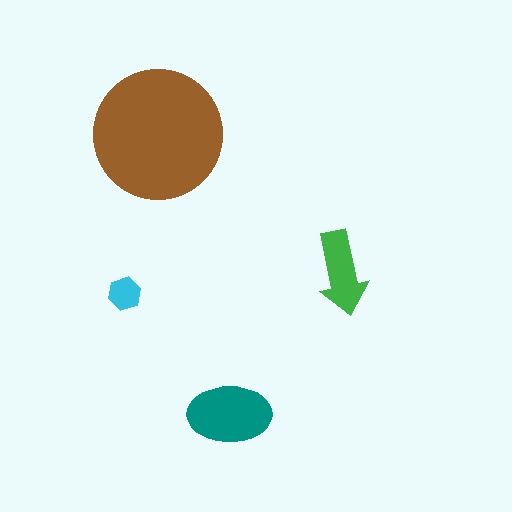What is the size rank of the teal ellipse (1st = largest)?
2nd.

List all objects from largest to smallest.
The brown circle, the teal ellipse, the green arrow, the cyan hexagon.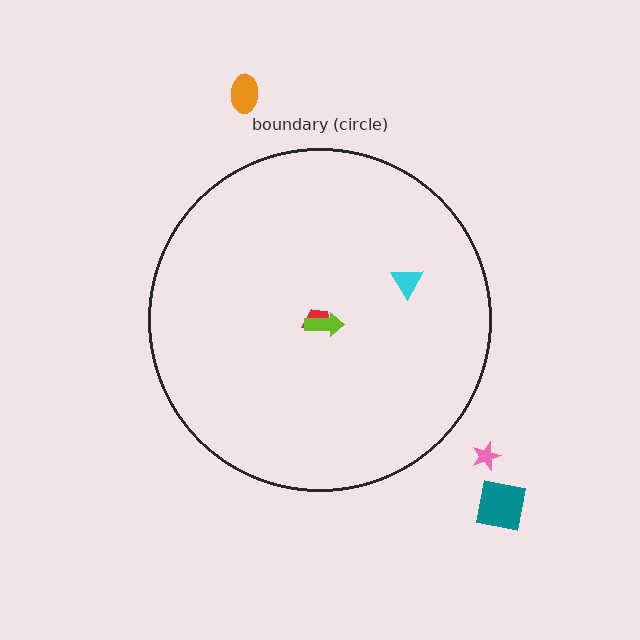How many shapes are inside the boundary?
3 inside, 3 outside.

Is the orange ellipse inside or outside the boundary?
Outside.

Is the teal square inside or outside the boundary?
Outside.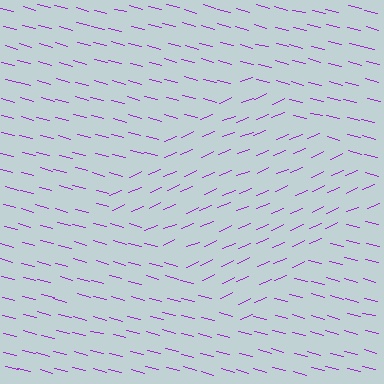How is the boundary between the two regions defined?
The boundary is defined purely by a change in line orientation (approximately 38 degrees difference). All lines are the same color and thickness.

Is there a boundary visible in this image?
Yes, there is a texture boundary formed by a change in line orientation.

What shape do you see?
I see a diamond.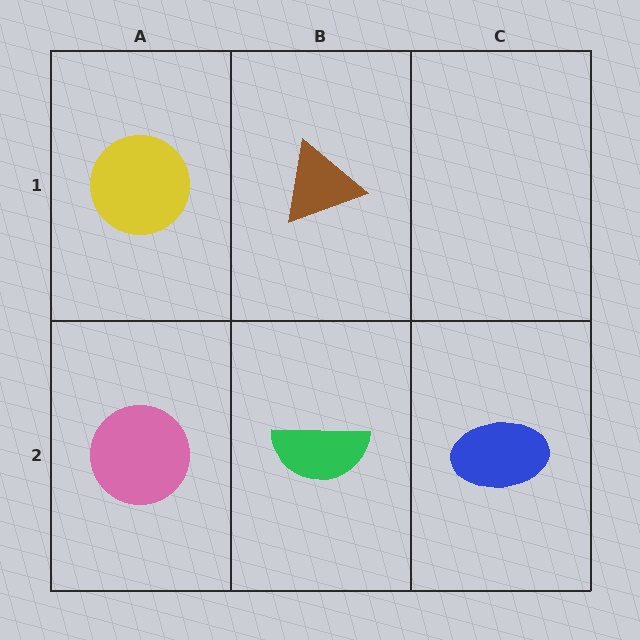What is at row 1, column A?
A yellow circle.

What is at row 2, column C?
A blue ellipse.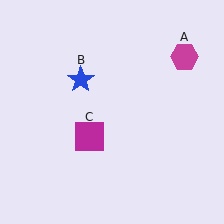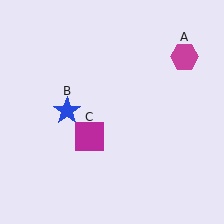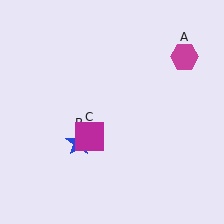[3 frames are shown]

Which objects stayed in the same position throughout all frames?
Magenta hexagon (object A) and magenta square (object C) remained stationary.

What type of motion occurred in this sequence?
The blue star (object B) rotated counterclockwise around the center of the scene.